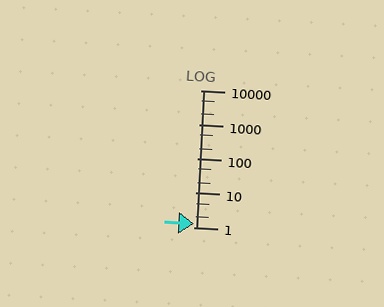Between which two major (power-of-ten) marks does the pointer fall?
The pointer is between 1 and 10.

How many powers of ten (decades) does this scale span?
The scale spans 4 decades, from 1 to 10000.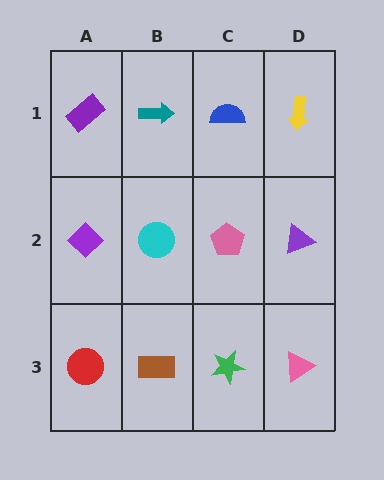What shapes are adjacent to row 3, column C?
A pink pentagon (row 2, column C), a brown rectangle (row 3, column B), a pink triangle (row 3, column D).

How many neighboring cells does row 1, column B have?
3.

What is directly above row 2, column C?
A blue semicircle.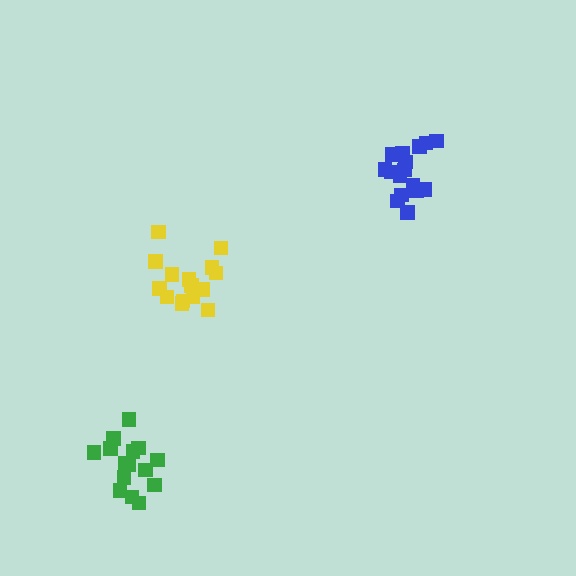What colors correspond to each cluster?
The clusters are colored: yellow, blue, green.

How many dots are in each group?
Group 1: 15 dots, Group 2: 16 dots, Group 3: 15 dots (46 total).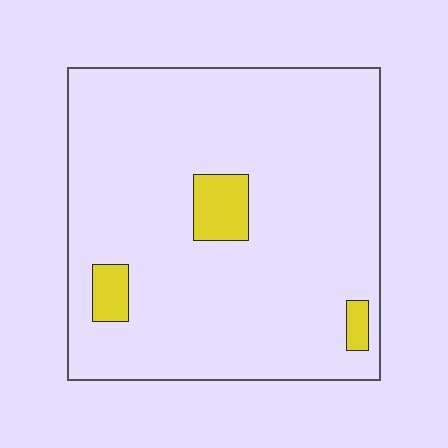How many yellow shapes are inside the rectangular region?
3.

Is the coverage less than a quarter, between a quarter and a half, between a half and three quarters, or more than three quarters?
Less than a quarter.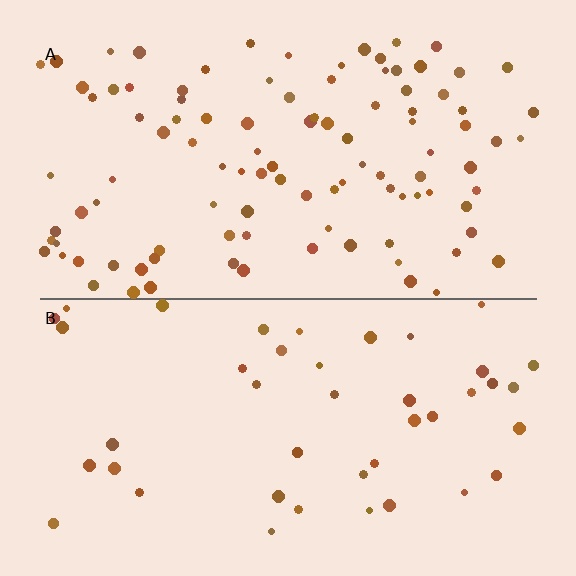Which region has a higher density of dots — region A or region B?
A (the top).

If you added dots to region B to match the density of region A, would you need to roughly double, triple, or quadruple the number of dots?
Approximately double.